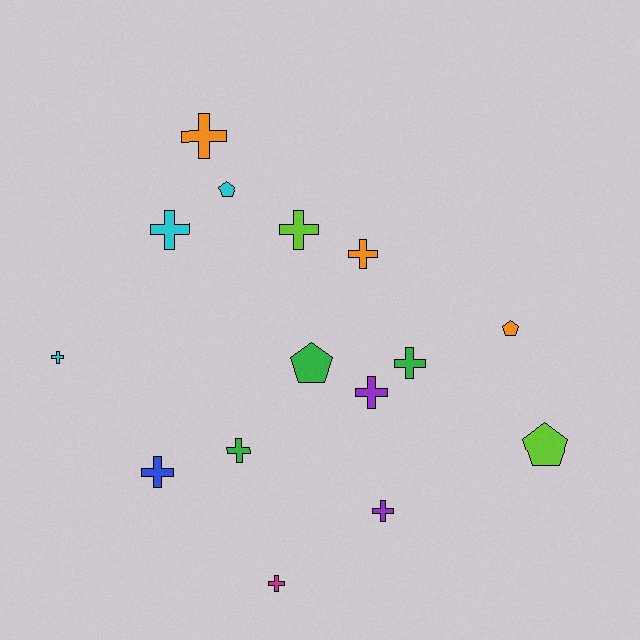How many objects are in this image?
There are 15 objects.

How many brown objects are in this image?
There are no brown objects.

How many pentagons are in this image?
There are 4 pentagons.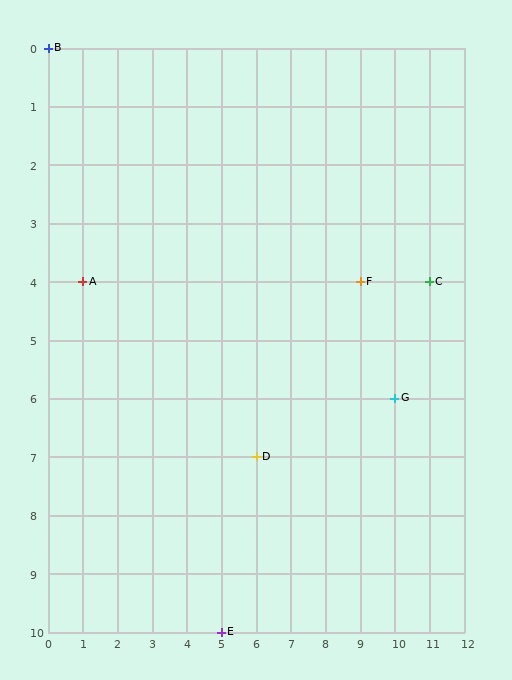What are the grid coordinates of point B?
Point B is at grid coordinates (0, 0).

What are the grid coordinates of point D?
Point D is at grid coordinates (6, 7).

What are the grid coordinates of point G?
Point G is at grid coordinates (10, 6).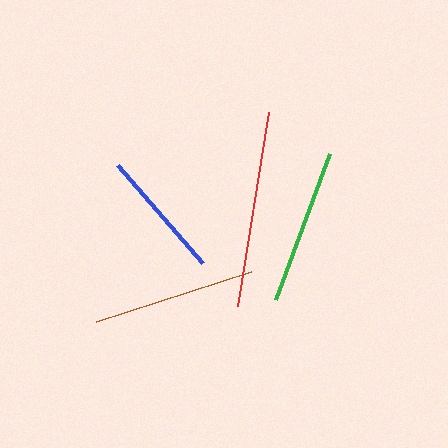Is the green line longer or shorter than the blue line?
The green line is longer than the blue line.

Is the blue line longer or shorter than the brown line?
The brown line is longer than the blue line.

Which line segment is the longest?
The red line is the longest at approximately 196 pixels.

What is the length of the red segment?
The red segment is approximately 196 pixels long.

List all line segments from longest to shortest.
From longest to shortest: red, brown, green, blue.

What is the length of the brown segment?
The brown segment is approximately 164 pixels long.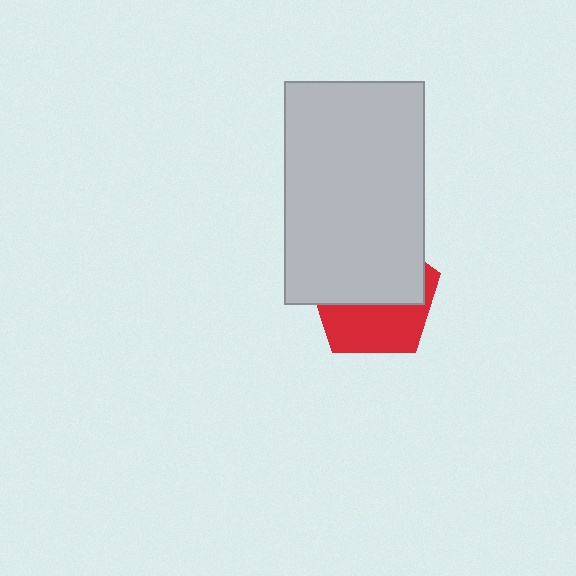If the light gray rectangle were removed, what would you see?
You would see the complete red pentagon.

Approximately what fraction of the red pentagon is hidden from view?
Roughly 57% of the red pentagon is hidden behind the light gray rectangle.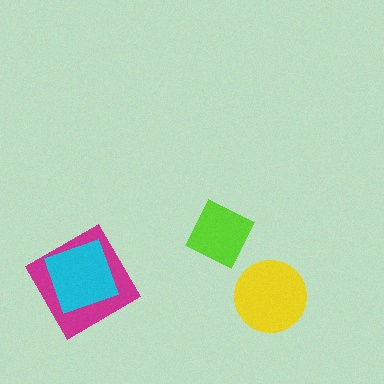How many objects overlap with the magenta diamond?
1 object overlaps with the magenta diamond.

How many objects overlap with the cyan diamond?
1 object overlaps with the cyan diamond.